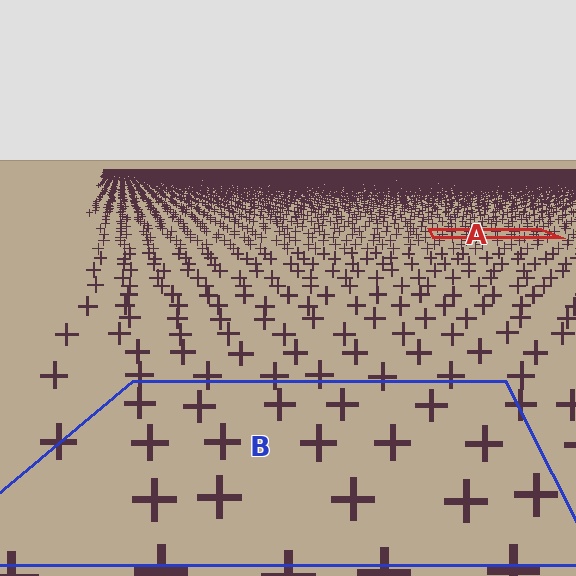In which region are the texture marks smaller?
The texture marks are smaller in region A, because it is farther away.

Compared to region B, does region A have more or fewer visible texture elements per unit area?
Region A has more texture elements per unit area — they are packed more densely because it is farther away.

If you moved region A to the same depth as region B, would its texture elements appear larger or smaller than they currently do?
They would appear larger. At a closer depth, the same texture elements are projected at a bigger on-screen size.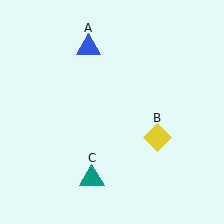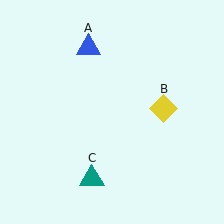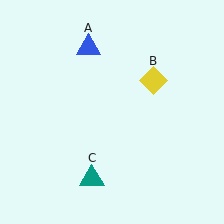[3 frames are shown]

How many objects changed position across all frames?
1 object changed position: yellow diamond (object B).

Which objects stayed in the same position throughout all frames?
Blue triangle (object A) and teal triangle (object C) remained stationary.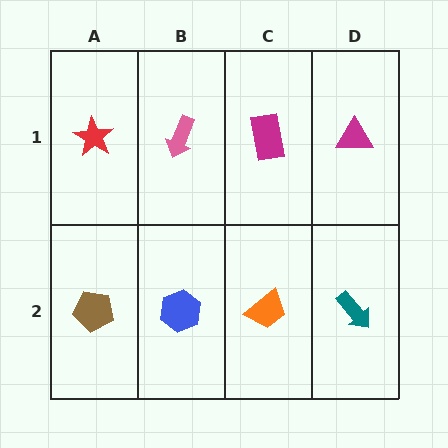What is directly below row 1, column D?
A teal arrow.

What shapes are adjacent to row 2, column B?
A pink arrow (row 1, column B), a brown pentagon (row 2, column A), an orange trapezoid (row 2, column C).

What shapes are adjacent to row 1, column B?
A blue hexagon (row 2, column B), a red star (row 1, column A), a magenta rectangle (row 1, column C).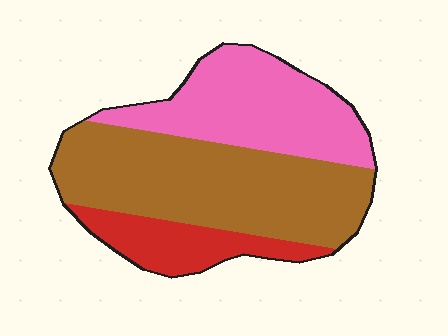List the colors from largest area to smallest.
From largest to smallest: brown, pink, red.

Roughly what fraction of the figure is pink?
Pink takes up about one third (1/3) of the figure.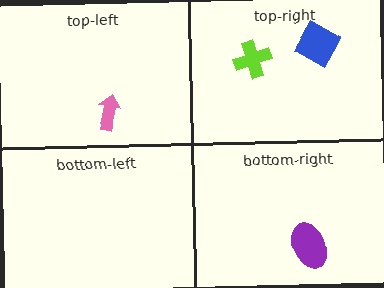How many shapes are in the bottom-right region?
1.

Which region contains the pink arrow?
The top-left region.